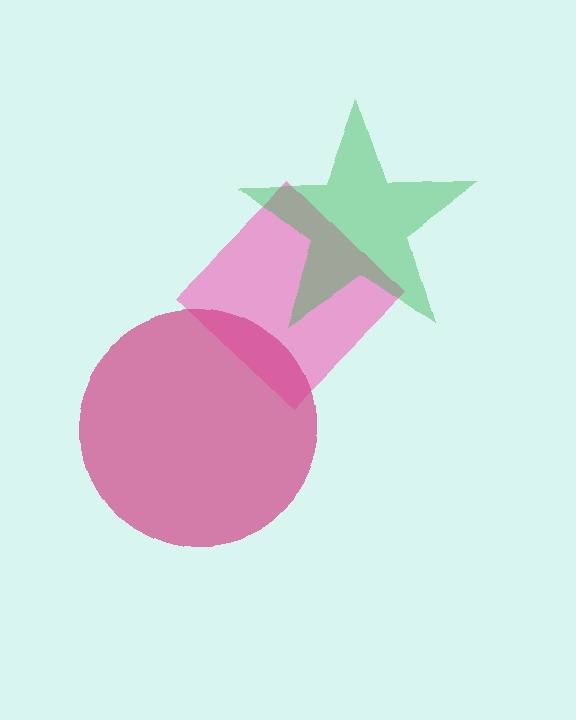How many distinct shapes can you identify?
There are 3 distinct shapes: a pink diamond, a magenta circle, a green star.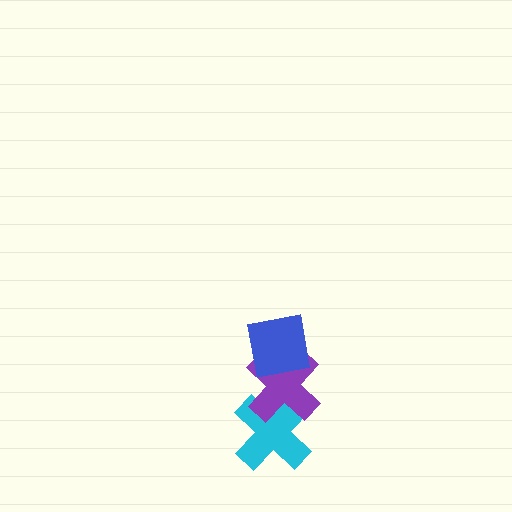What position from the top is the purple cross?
The purple cross is 2nd from the top.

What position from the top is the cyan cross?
The cyan cross is 3rd from the top.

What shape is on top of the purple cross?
The blue square is on top of the purple cross.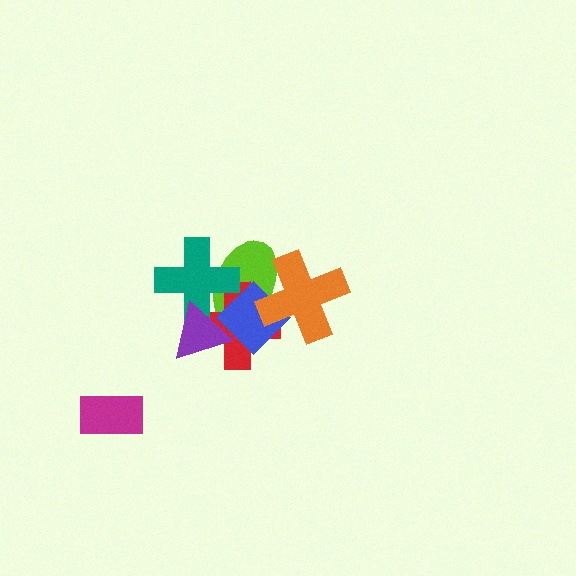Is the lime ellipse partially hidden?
Yes, it is partially covered by another shape.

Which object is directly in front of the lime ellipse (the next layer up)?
The red cross is directly in front of the lime ellipse.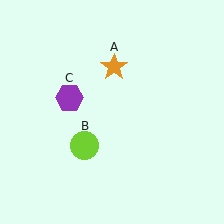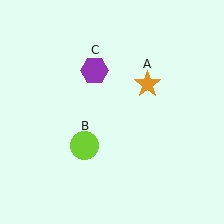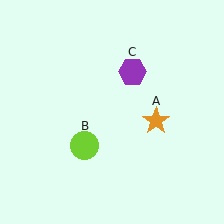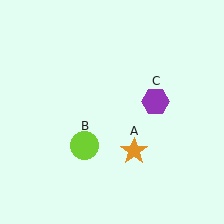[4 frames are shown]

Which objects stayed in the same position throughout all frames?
Lime circle (object B) remained stationary.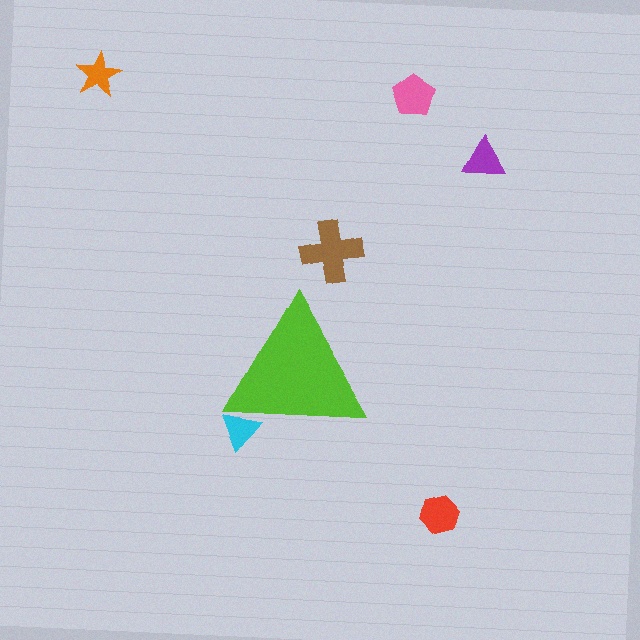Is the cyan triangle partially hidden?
Yes, the cyan triangle is partially hidden behind the lime triangle.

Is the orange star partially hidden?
No, the orange star is fully visible.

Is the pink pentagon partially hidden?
No, the pink pentagon is fully visible.